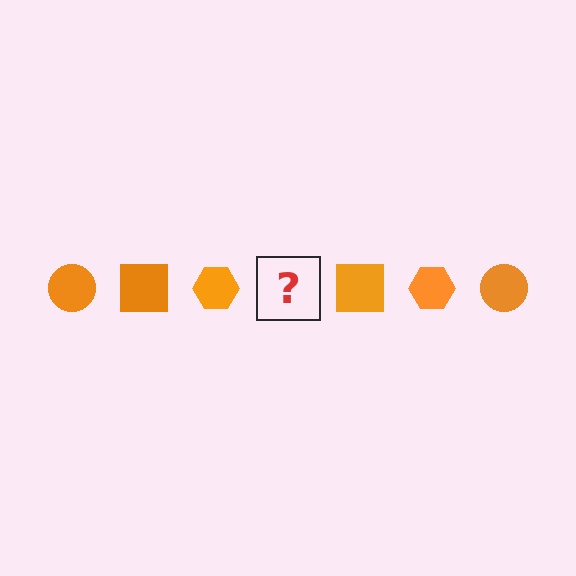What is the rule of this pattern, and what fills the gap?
The rule is that the pattern cycles through circle, square, hexagon shapes in orange. The gap should be filled with an orange circle.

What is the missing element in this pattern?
The missing element is an orange circle.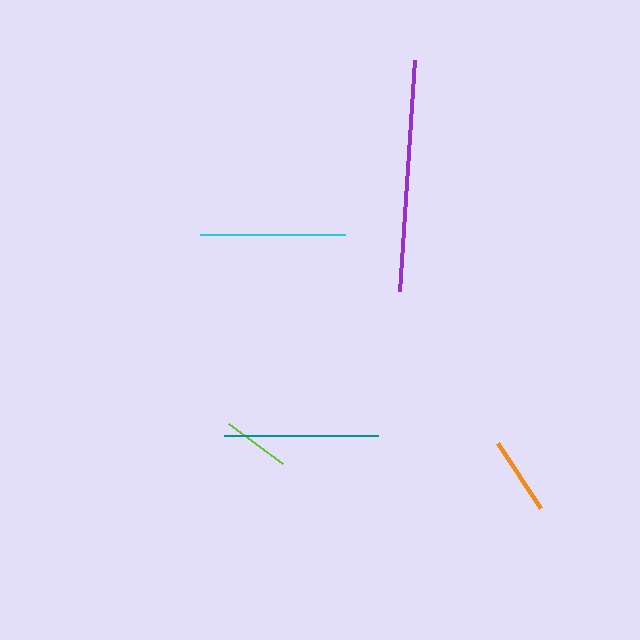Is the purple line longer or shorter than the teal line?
The purple line is longer than the teal line.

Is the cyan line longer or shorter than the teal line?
The teal line is longer than the cyan line.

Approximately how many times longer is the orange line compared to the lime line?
The orange line is approximately 1.2 times the length of the lime line.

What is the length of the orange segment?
The orange segment is approximately 77 pixels long.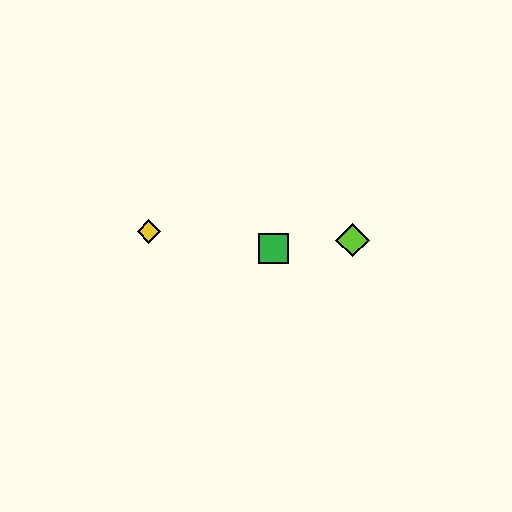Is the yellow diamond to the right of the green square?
No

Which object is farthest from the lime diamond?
The yellow diamond is farthest from the lime diamond.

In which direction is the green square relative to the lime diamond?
The green square is to the left of the lime diamond.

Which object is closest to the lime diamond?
The green square is closest to the lime diamond.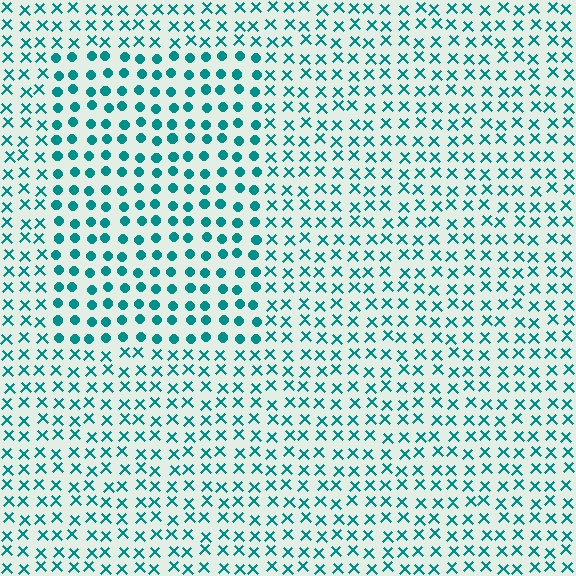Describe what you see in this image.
The image is filled with small teal elements arranged in a uniform grid. A rectangle-shaped region contains circles, while the surrounding area contains X marks. The boundary is defined purely by the change in element shape.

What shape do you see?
I see a rectangle.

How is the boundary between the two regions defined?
The boundary is defined by a change in element shape: circles inside vs. X marks outside. All elements share the same color and spacing.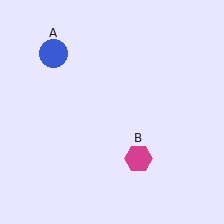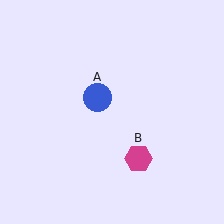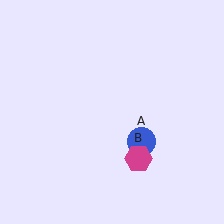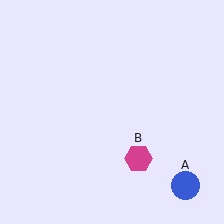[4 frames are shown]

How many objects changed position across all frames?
1 object changed position: blue circle (object A).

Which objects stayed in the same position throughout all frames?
Magenta hexagon (object B) remained stationary.